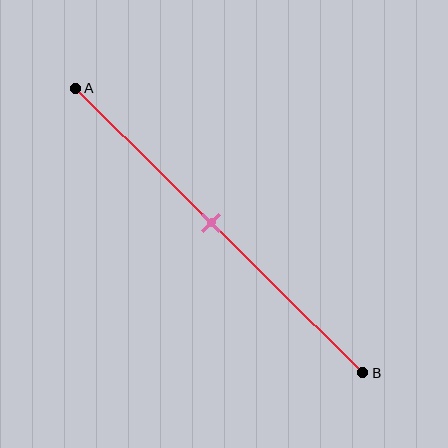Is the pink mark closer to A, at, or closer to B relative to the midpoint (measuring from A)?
The pink mark is approximately at the midpoint of segment AB.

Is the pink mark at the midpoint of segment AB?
Yes, the mark is approximately at the midpoint.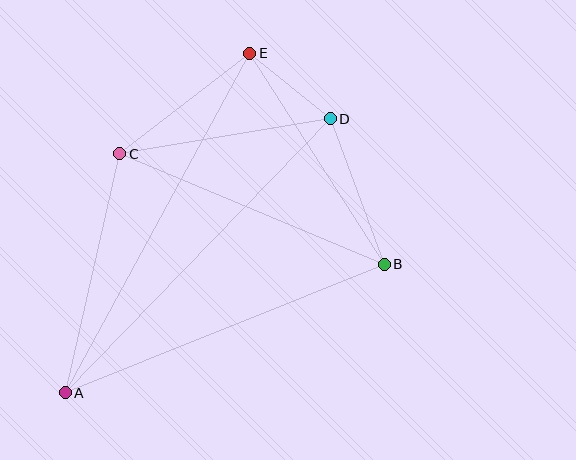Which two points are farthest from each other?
Points A and E are farthest from each other.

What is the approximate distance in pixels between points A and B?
The distance between A and B is approximately 344 pixels.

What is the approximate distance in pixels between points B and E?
The distance between B and E is approximately 250 pixels.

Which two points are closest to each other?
Points D and E are closest to each other.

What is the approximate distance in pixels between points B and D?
The distance between B and D is approximately 156 pixels.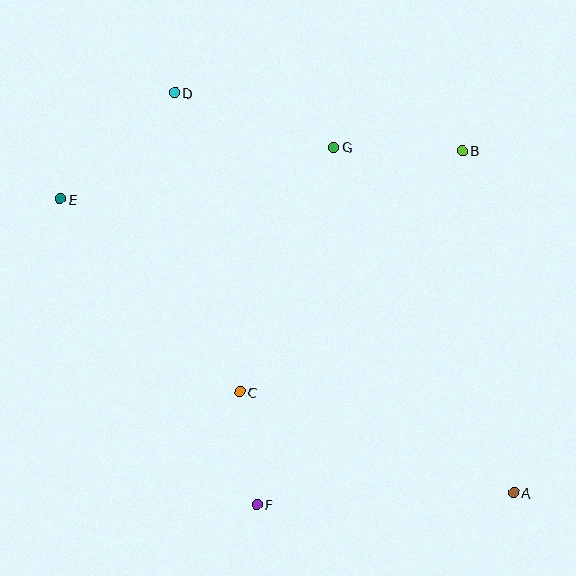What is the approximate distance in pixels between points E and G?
The distance between E and G is approximately 279 pixels.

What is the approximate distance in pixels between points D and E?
The distance between D and E is approximately 156 pixels.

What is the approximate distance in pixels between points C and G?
The distance between C and G is approximately 262 pixels.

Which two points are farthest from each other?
Points A and E are farthest from each other.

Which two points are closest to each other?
Points C and F are closest to each other.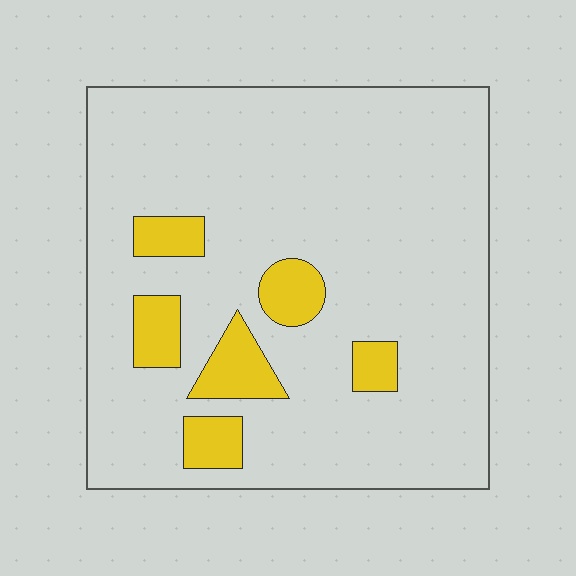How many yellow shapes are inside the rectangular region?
6.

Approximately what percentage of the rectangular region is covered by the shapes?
Approximately 10%.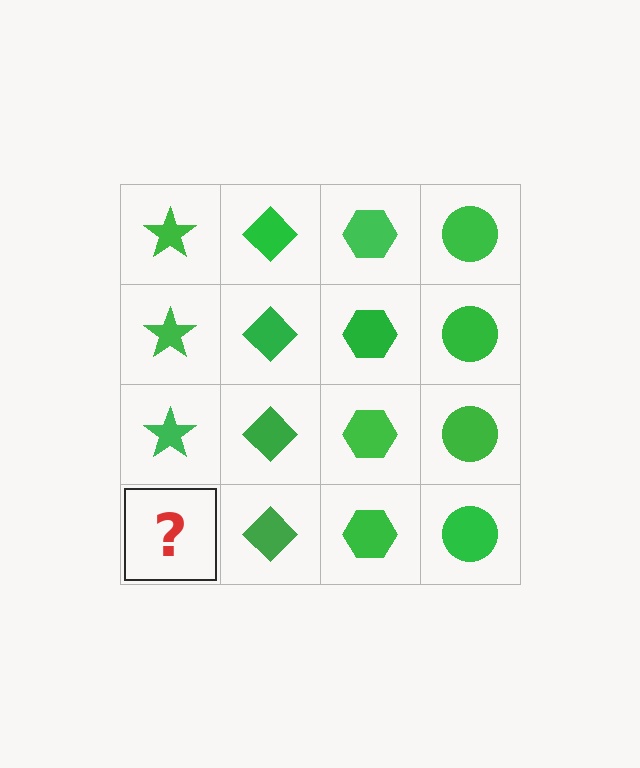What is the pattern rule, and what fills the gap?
The rule is that each column has a consistent shape. The gap should be filled with a green star.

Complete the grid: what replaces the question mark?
The question mark should be replaced with a green star.